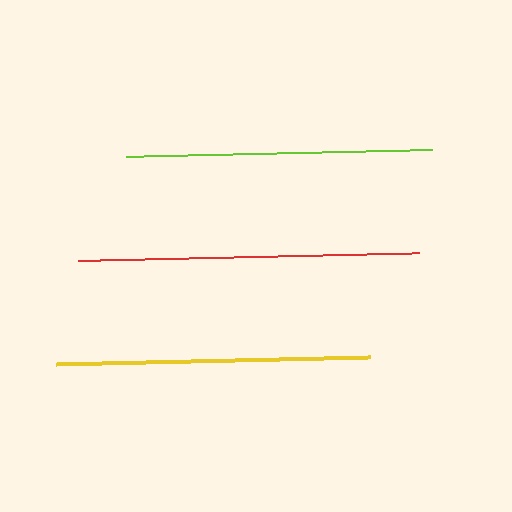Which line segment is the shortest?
The lime line is the shortest at approximately 305 pixels.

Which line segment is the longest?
The red line is the longest at approximately 341 pixels.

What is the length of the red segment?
The red segment is approximately 341 pixels long.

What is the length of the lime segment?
The lime segment is approximately 305 pixels long.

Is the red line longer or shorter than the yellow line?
The red line is longer than the yellow line.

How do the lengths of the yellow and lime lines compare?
The yellow and lime lines are approximately the same length.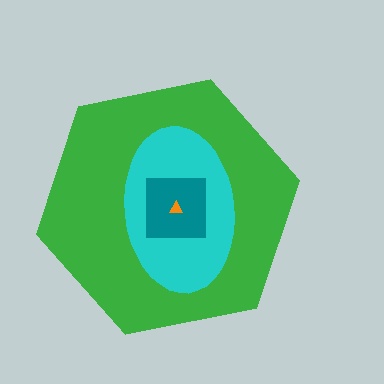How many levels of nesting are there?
4.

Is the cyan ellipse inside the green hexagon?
Yes.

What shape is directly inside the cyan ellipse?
The teal square.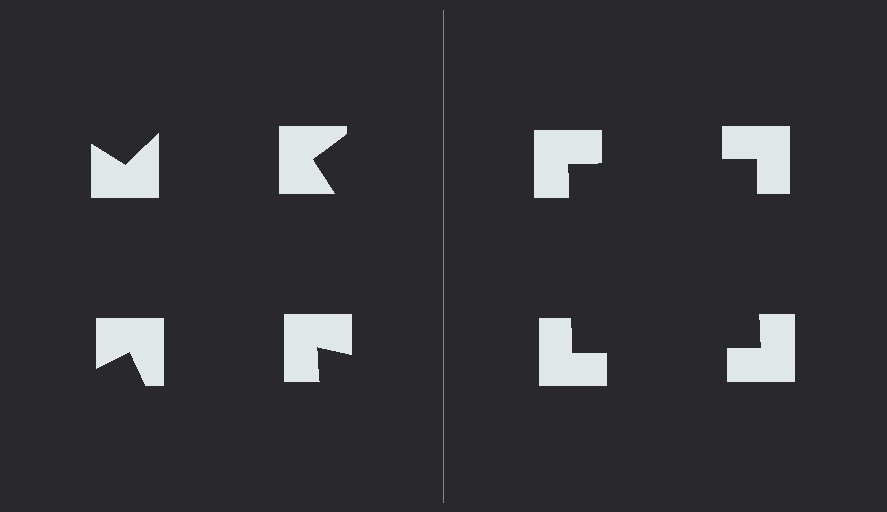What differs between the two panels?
The notched squares are positioned identically on both sides; only the wedge orientations differ. On the right they align to a square; on the left they are misaligned.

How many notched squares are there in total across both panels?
8 — 4 on each side.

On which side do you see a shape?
An illusory square appears on the right side. On the left side the wedge cuts are rotated, so no coherent shape forms.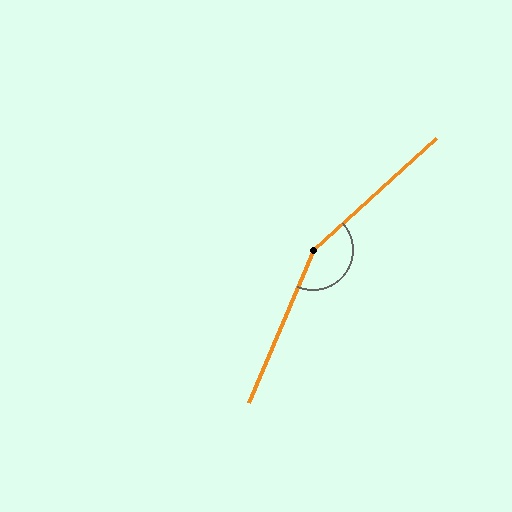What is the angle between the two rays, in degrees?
Approximately 155 degrees.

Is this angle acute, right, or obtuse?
It is obtuse.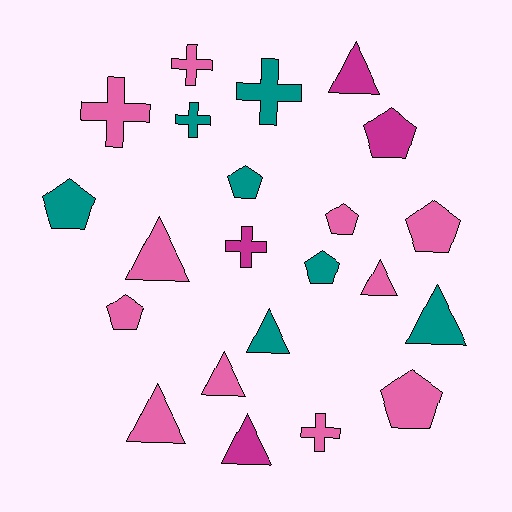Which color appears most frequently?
Pink, with 11 objects.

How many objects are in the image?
There are 22 objects.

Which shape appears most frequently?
Pentagon, with 8 objects.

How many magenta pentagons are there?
There is 1 magenta pentagon.